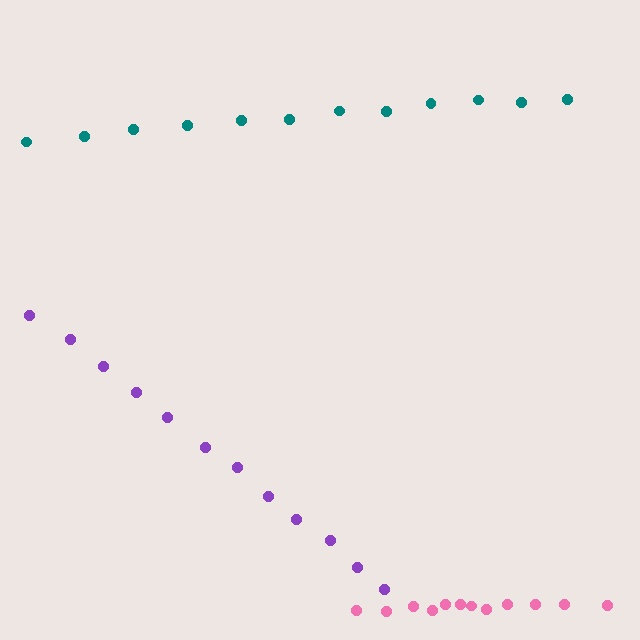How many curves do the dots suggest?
There are 3 distinct paths.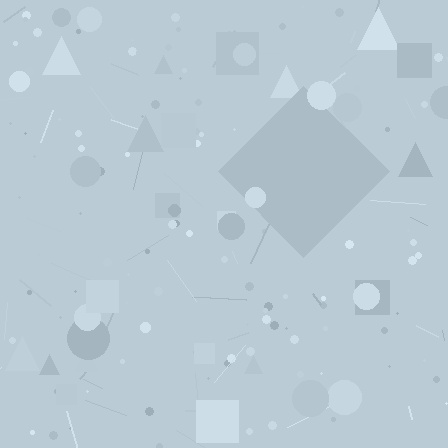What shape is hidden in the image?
A diamond is hidden in the image.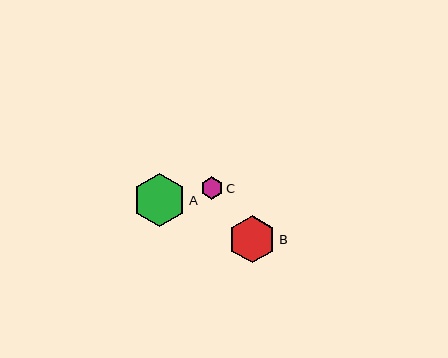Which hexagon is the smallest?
Hexagon C is the smallest with a size of approximately 23 pixels.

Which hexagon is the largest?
Hexagon A is the largest with a size of approximately 54 pixels.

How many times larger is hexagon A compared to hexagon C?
Hexagon A is approximately 2.4 times the size of hexagon C.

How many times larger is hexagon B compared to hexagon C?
Hexagon B is approximately 2.1 times the size of hexagon C.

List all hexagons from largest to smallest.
From largest to smallest: A, B, C.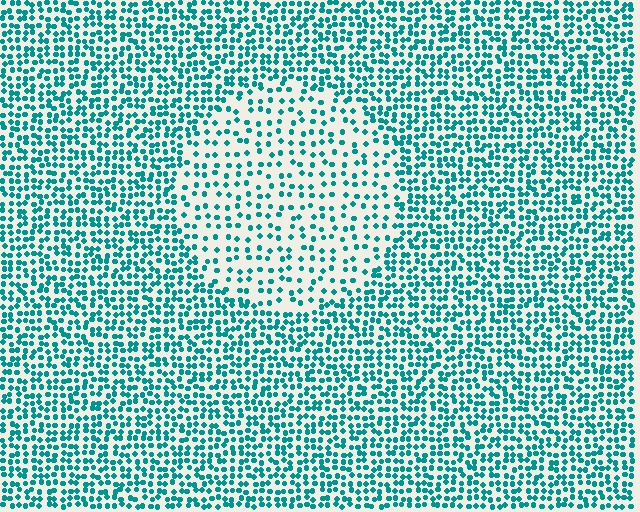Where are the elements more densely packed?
The elements are more densely packed outside the circle boundary.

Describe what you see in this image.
The image contains small teal elements arranged at two different densities. A circle-shaped region is visible where the elements are less densely packed than the surrounding area.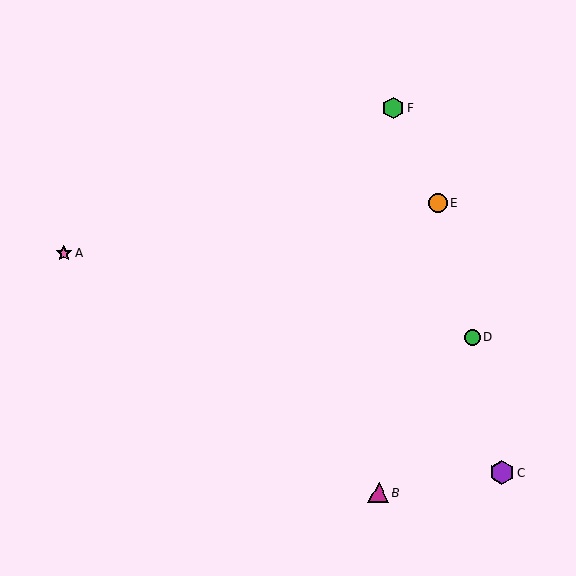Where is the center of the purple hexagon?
The center of the purple hexagon is at (501, 472).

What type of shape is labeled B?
Shape B is a magenta triangle.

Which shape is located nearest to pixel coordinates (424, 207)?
The orange circle (labeled E) at (438, 203) is nearest to that location.